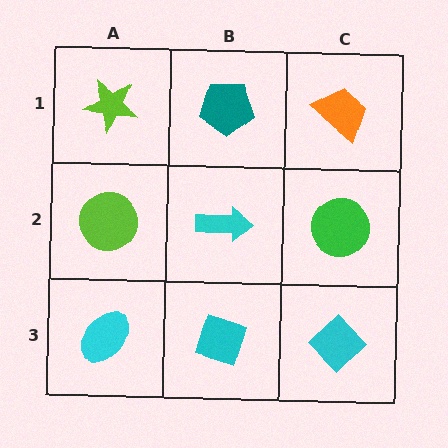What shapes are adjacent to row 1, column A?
A lime circle (row 2, column A), a teal pentagon (row 1, column B).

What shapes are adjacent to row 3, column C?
A green circle (row 2, column C), a cyan diamond (row 3, column B).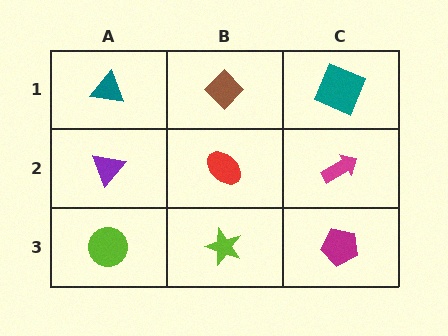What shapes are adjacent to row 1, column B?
A red ellipse (row 2, column B), a teal triangle (row 1, column A), a teal square (row 1, column C).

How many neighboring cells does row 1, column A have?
2.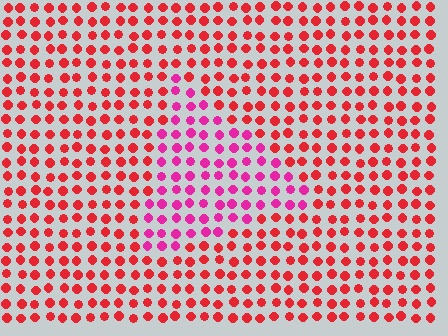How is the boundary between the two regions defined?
The boundary is defined purely by a slight shift in hue (about 36 degrees). Spacing, size, and orientation are identical on both sides.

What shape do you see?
I see a triangle.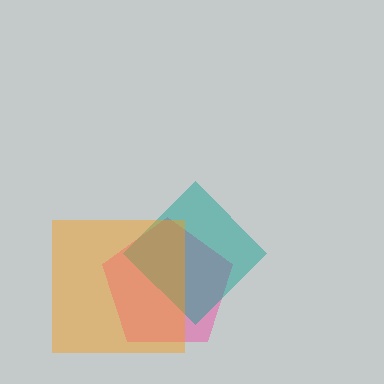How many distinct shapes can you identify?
There are 3 distinct shapes: a pink pentagon, a teal diamond, an orange square.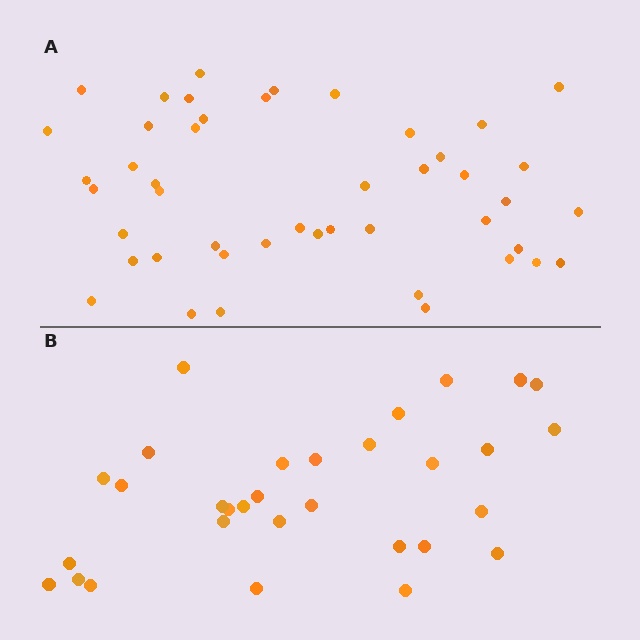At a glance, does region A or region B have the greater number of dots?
Region A (the top region) has more dots.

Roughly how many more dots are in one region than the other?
Region A has approximately 15 more dots than region B.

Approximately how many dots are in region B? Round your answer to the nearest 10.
About 30 dots. (The exact count is 31, which rounds to 30.)